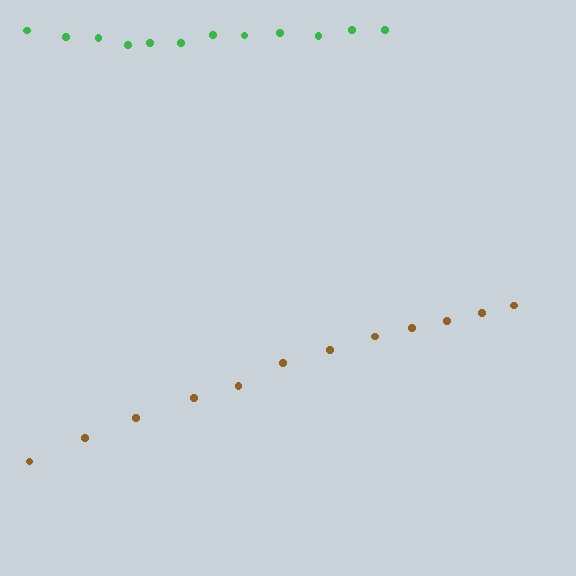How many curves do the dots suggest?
There are 2 distinct paths.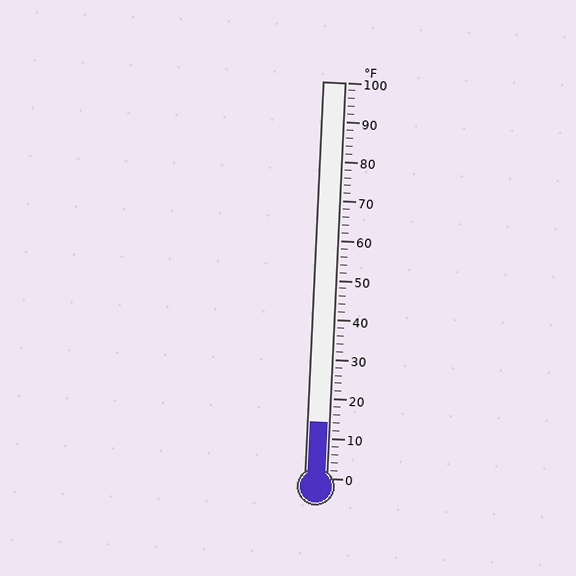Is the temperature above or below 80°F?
The temperature is below 80°F.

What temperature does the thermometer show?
The thermometer shows approximately 14°F.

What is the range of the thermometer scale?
The thermometer scale ranges from 0°F to 100°F.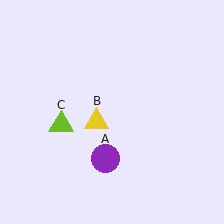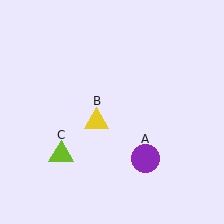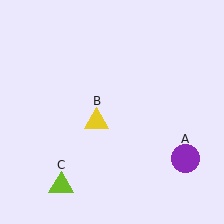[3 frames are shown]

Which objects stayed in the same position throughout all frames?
Yellow triangle (object B) remained stationary.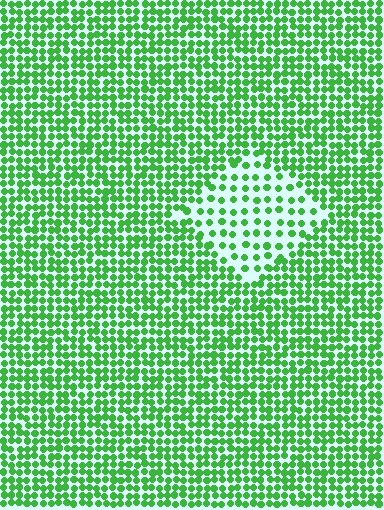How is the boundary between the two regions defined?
The boundary is defined by a change in element density (approximately 2.1x ratio). All elements are the same color, size, and shape.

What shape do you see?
I see a diamond.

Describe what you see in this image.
The image contains small green elements arranged at two different densities. A diamond-shaped region is visible where the elements are less densely packed than the surrounding area.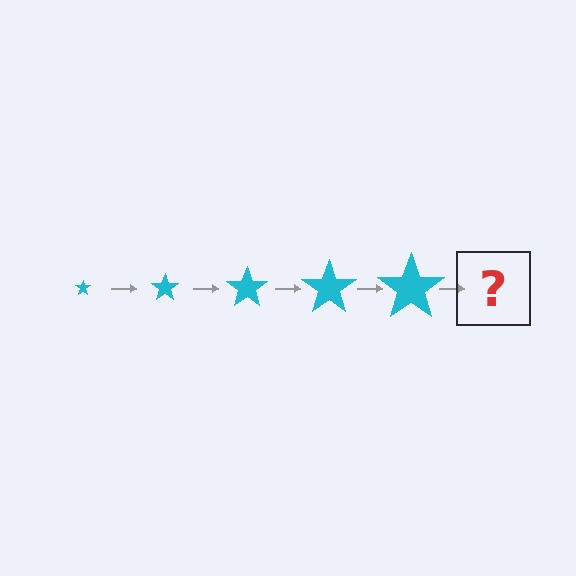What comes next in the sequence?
The next element should be a cyan star, larger than the previous one.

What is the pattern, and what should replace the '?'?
The pattern is that the star gets progressively larger each step. The '?' should be a cyan star, larger than the previous one.